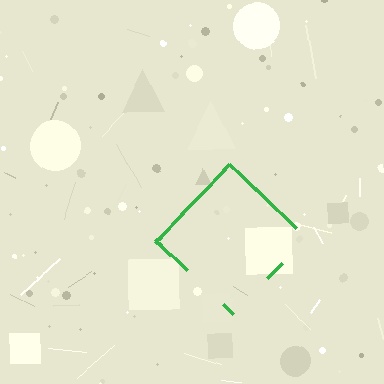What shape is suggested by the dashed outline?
The dashed outline suggests a diamond.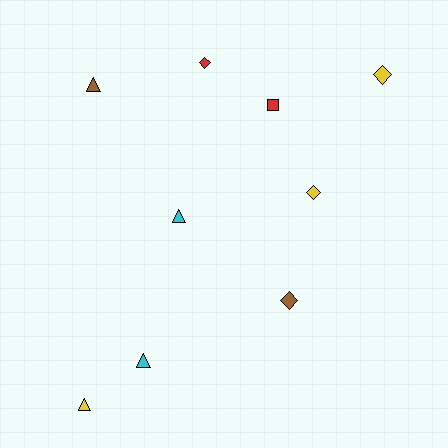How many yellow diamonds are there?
There are 2 yellow diamonds.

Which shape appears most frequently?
Diamond, with 4 objects.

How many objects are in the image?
There are 9 objects.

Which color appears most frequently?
Yellow, with 3 objects.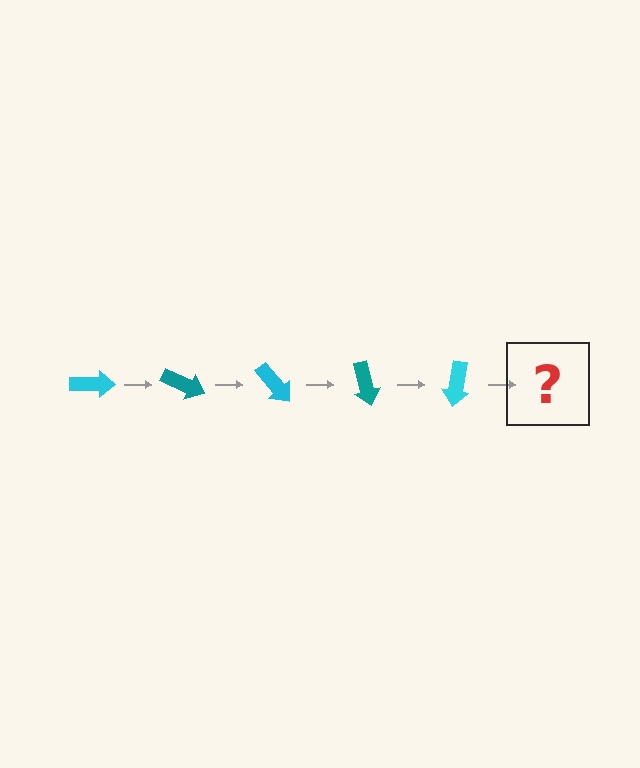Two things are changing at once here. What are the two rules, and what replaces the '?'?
The two rules are that it rotates 25 degrees each step and the color cycles through cyan and teal. The '?' should be a teal arrow, rotated 125 degrees from the start.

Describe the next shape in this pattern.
It should be a teal arrow, rotated 125 degrees from the start.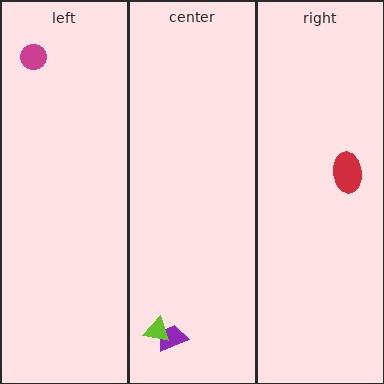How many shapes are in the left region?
1.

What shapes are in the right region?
The red ellipse.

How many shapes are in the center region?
2.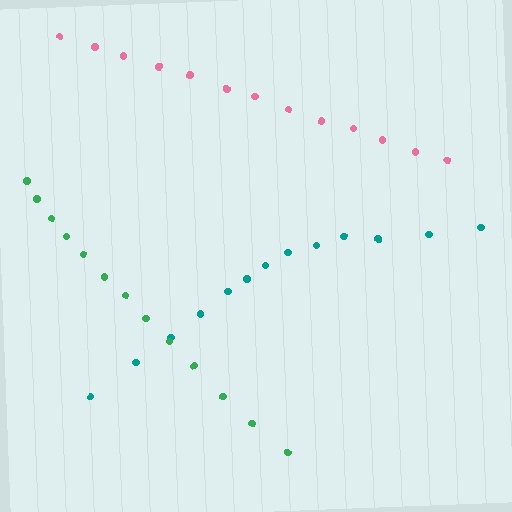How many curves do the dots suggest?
There are 3 distinct paths.